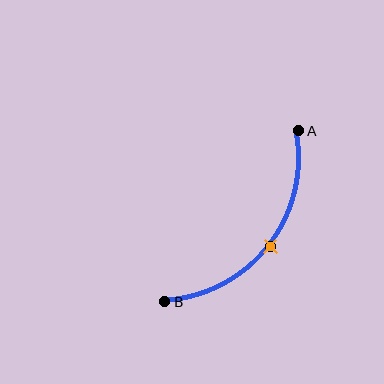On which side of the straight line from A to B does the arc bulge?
The arc bulges below and to the right of the straight line connecting A and B.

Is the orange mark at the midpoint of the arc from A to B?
Yes. The orange mark lies on the arc at equal arc-length from both A and B — it is the arc midpoint.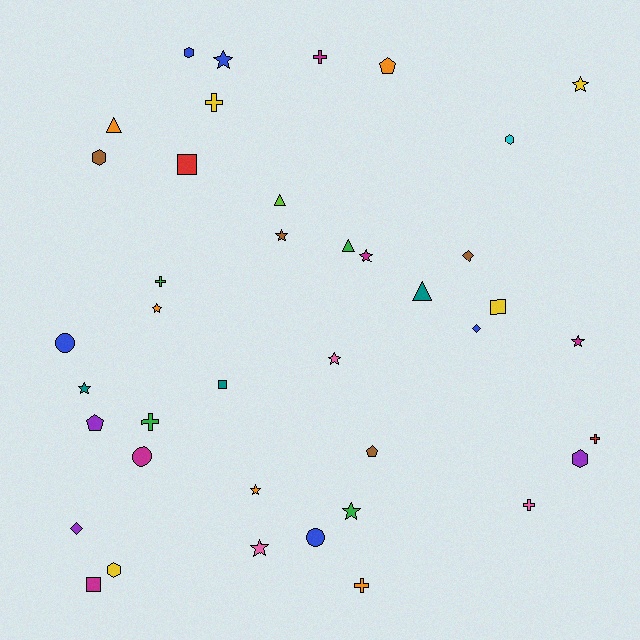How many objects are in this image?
There are 40 objects.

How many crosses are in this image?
There are 7 crosses.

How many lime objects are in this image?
There is 1 lime object.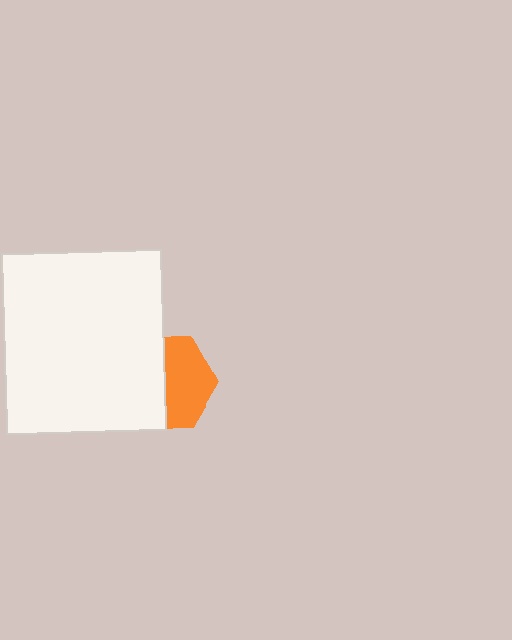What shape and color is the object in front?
The object in front is a white rectangle.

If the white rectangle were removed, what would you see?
You would see the complete orange hexagon.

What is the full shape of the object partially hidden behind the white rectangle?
The partially hidden object is an orange hexagon.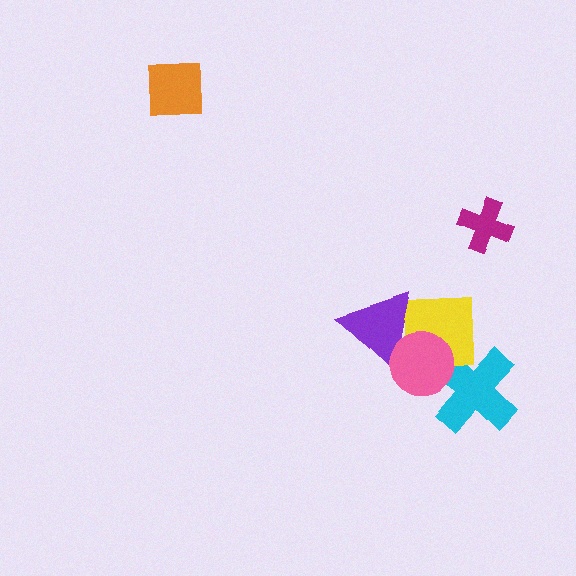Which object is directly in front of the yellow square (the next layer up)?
The purple triangle is directly in front of the yellow square.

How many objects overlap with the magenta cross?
0 objects overlap with the magenta cross.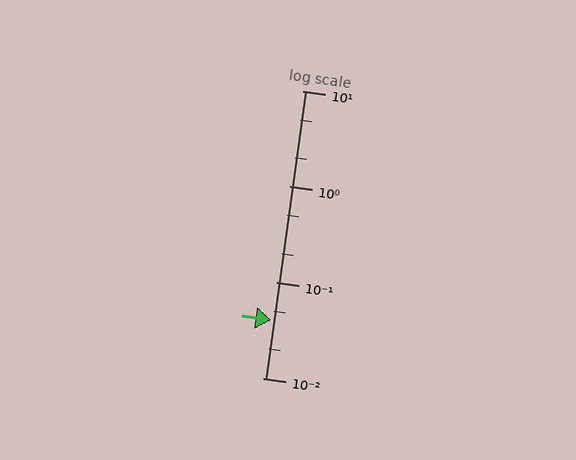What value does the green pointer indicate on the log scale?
The pointer indicates approximately 0.04.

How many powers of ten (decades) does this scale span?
The scale spans 3 decades, from 0.01 to 10.